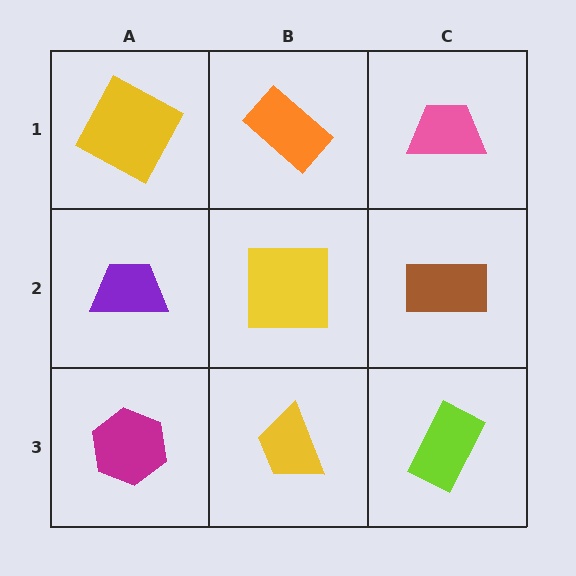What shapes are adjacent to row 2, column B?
An orange rectangle (row 1, column B), a yellow trapezoid (row 3, column B), a purple trapezoid (row 2, column A), a brown rectangle (row 2, column C).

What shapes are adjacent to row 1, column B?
A yellow square (row 2, column B), a yellow square (row 1, column A), a pink trapezoid (row 1, column C).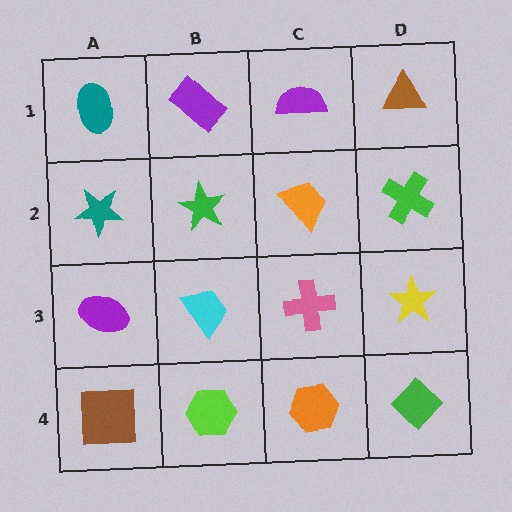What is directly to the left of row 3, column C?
A cyan trapezoid.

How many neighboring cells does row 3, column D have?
3.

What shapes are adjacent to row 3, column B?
A green star (row 2, column B), a lime hexagon (row 4, column B), a purple ellipse (row 3, column A), a pink cross (row 3, column C).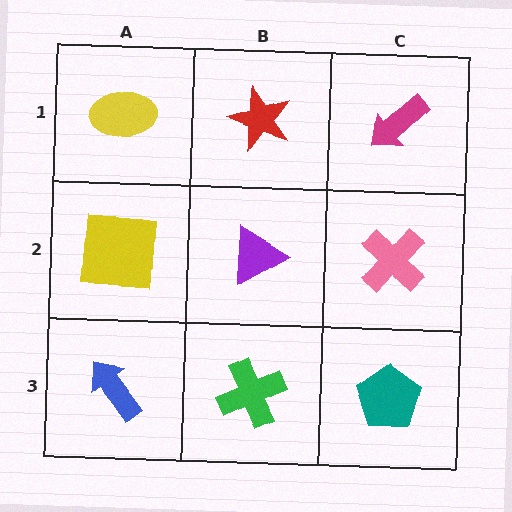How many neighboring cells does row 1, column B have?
3.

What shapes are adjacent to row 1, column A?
A yellow square (row 2, column A), a red star (row 1, column B).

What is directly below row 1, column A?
A yellow square.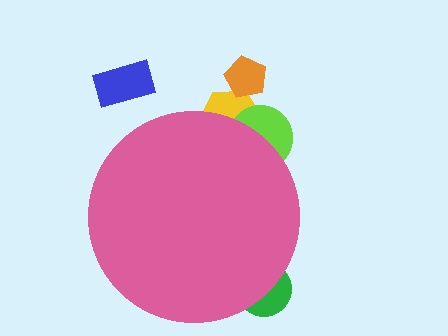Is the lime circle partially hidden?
Yes, the lime circle is partially hidden behind the pink circle.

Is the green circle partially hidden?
Yes, the green circle is partially hidden behind the pink circle.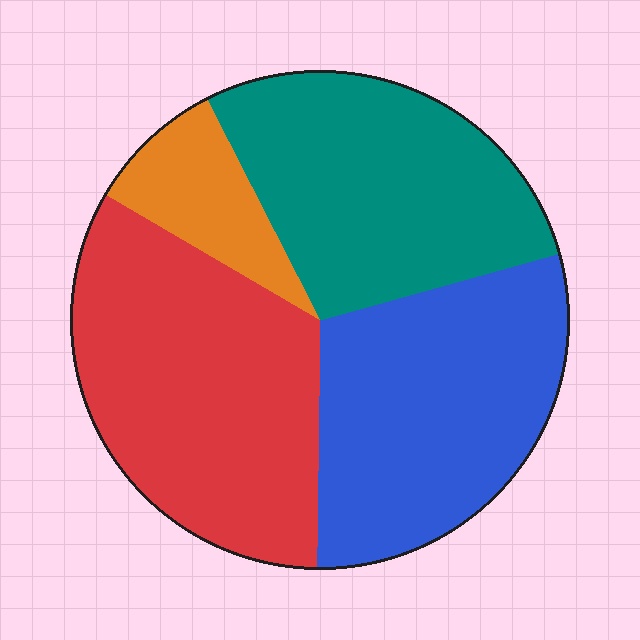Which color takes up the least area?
Orange, at roughly 10%.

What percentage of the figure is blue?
Blue covers roughly 30% of the figure.